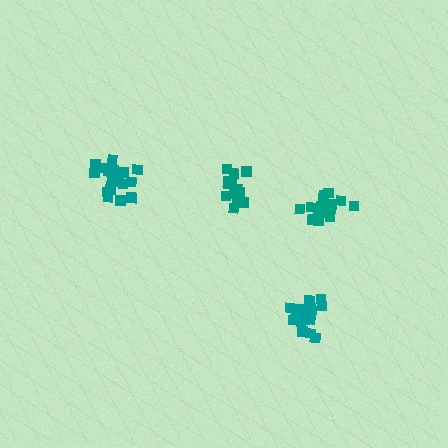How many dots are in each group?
Group 1: 20 dots, Group 2: 21 dots, Group 3: 20 dots, Group 4: 15 dots (76 total).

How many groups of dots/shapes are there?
There are 4 groups.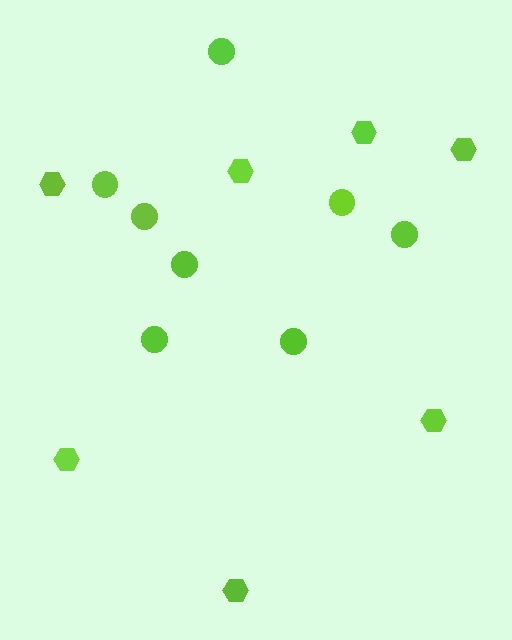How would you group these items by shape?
There are 2 groups: one group of circles (8) and one group of hexagons (7).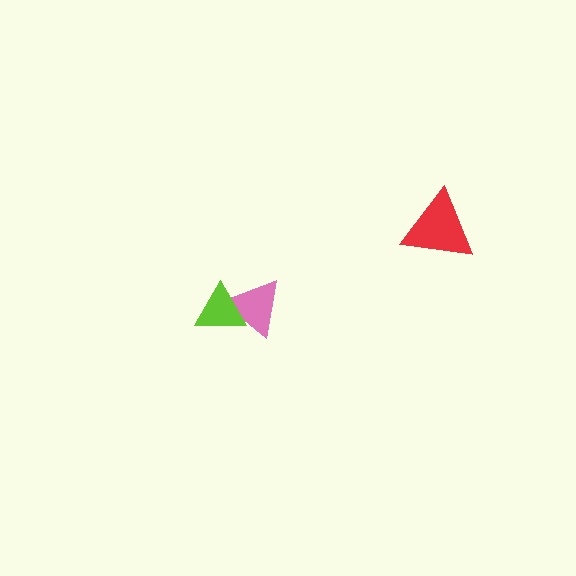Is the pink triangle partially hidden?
Yes, it is partially covered by another shape.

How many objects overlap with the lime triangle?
1 object overlaps with the lime triangle.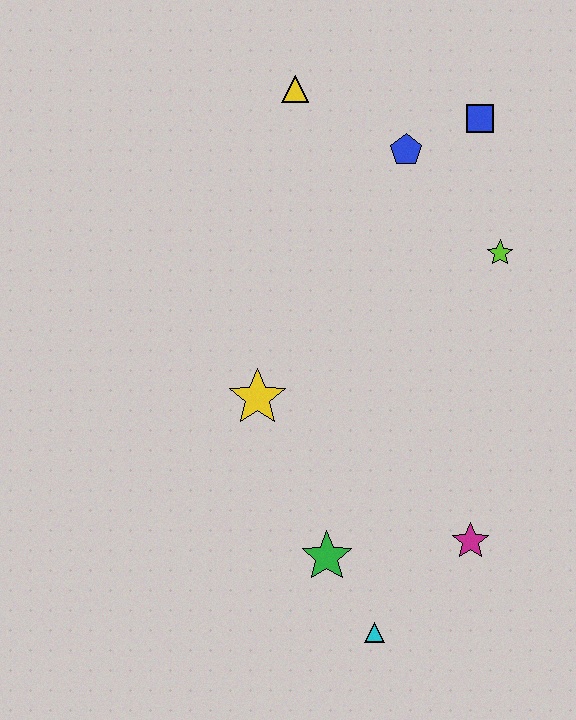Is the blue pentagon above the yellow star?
Yes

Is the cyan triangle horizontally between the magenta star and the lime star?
No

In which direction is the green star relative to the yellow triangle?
The green star is below the yellow triangle.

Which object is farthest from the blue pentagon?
The cyan triangle is farthest from the blue pentagon.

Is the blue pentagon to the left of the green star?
No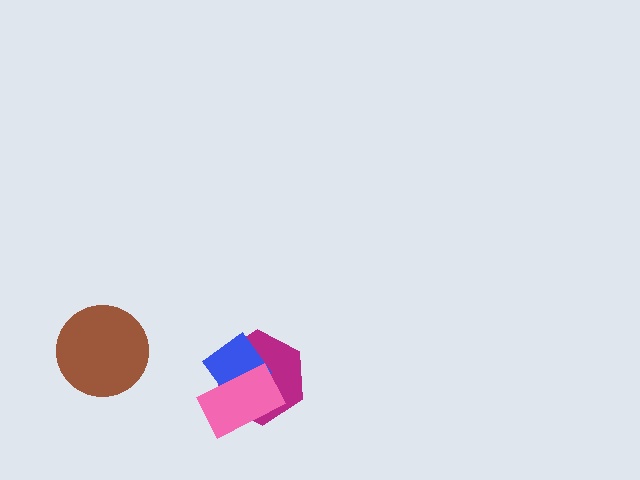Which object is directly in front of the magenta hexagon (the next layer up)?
The blue diamond is directly in front of the magenta hexagon.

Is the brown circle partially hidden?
No, no other shape covers it.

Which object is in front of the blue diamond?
The pink rectangle is in front of the blue diamond.